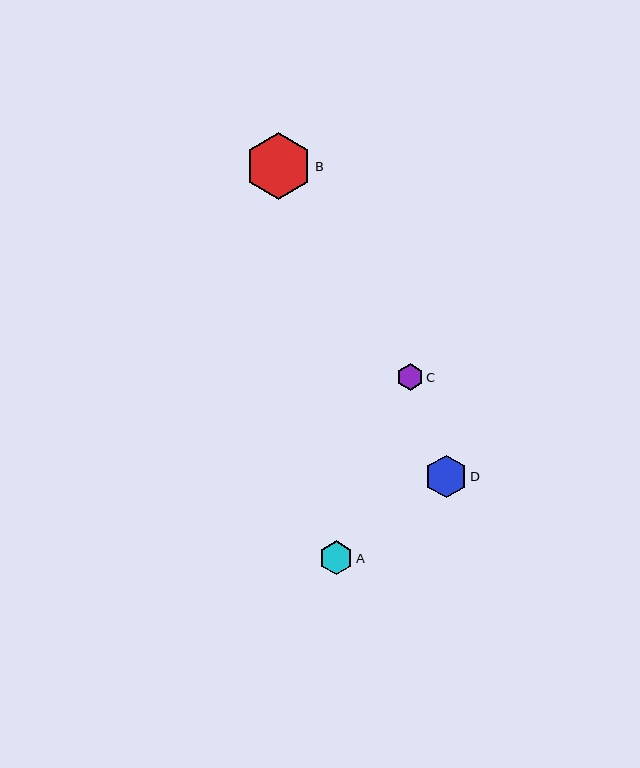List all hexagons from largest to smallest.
From largest to smallest: B, D, A, C.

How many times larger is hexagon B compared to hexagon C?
Hexagon B is approximately 2.5 times the size of hexagon C.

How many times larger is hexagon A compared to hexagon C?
Hexagon A is approximately 1.3 times the size of hexagon C.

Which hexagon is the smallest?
Hexagon C is the smallest with a size of approximately 26 pixels.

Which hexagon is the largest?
Hexagon B is the largest with a size of approximately 67 pixels.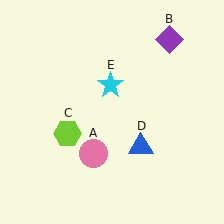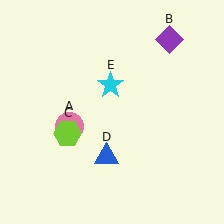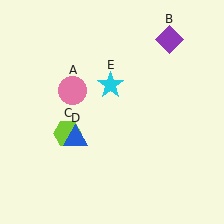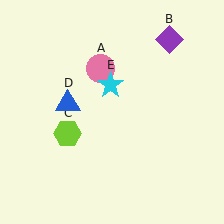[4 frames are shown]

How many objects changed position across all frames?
2 objects changed position: pink circle (object A), blue triangle (object D).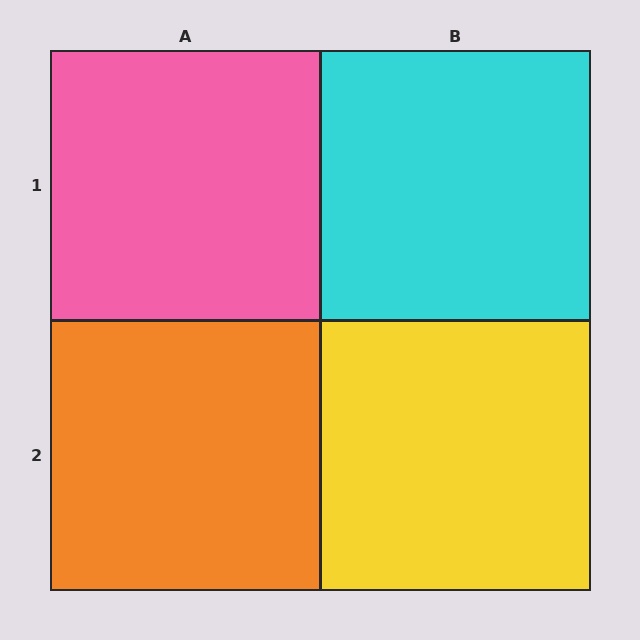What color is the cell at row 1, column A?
Pink.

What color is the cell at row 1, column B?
Cyan.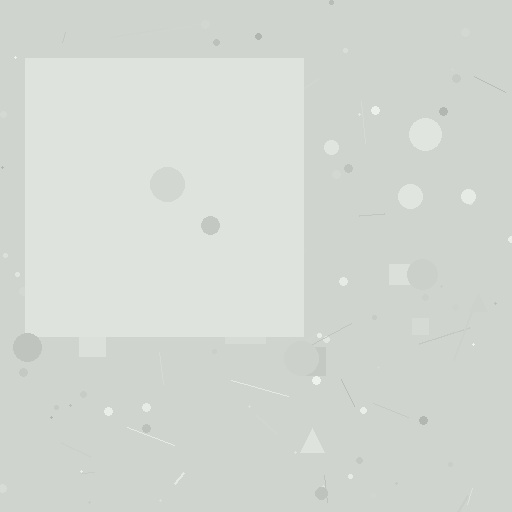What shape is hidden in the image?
A square is hidden in the image.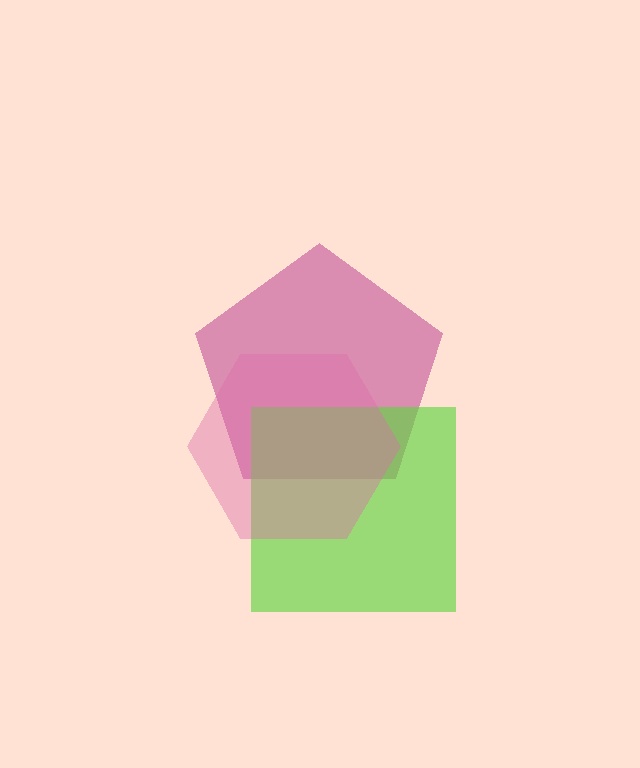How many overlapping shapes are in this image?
There are 3 overlapping shapes in the image.